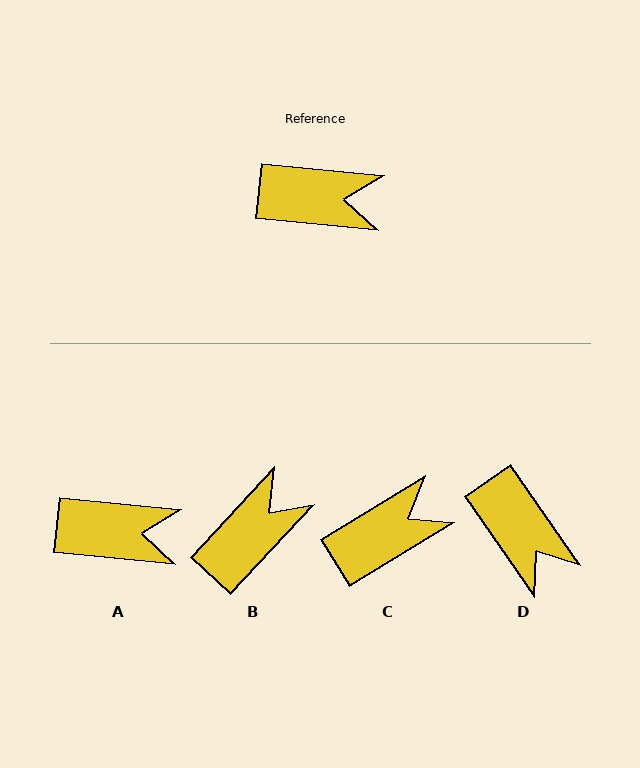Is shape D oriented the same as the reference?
No, it is off by about 49 degrees.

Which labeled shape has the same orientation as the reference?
A.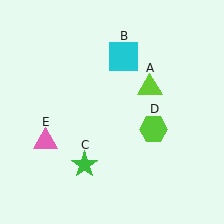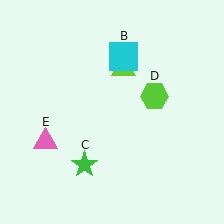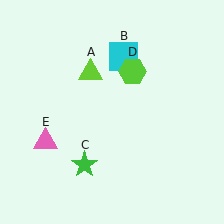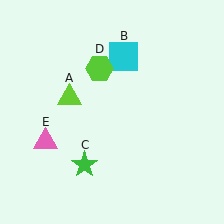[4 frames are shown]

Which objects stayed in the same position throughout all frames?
Cyan square (object B) and green star (object C) and pink triangle (object E) remained stationary.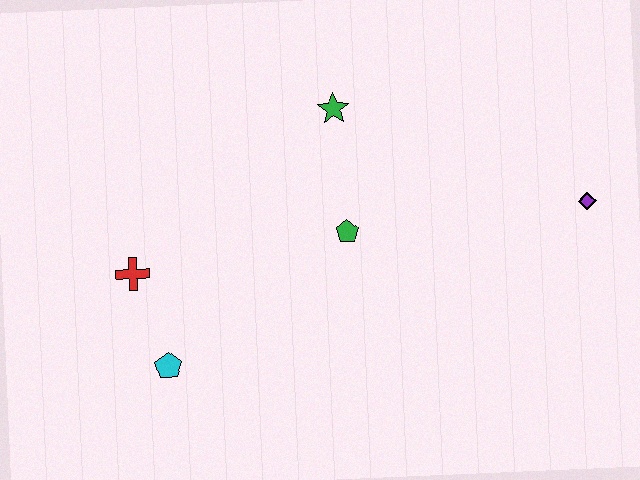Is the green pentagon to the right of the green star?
Yes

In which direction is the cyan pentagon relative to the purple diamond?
The cyan pentagon is to the left of the purple diamond.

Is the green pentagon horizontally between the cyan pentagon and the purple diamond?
Yes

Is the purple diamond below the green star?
Yes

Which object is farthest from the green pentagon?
The purple diamond is farthest from the green pentagon.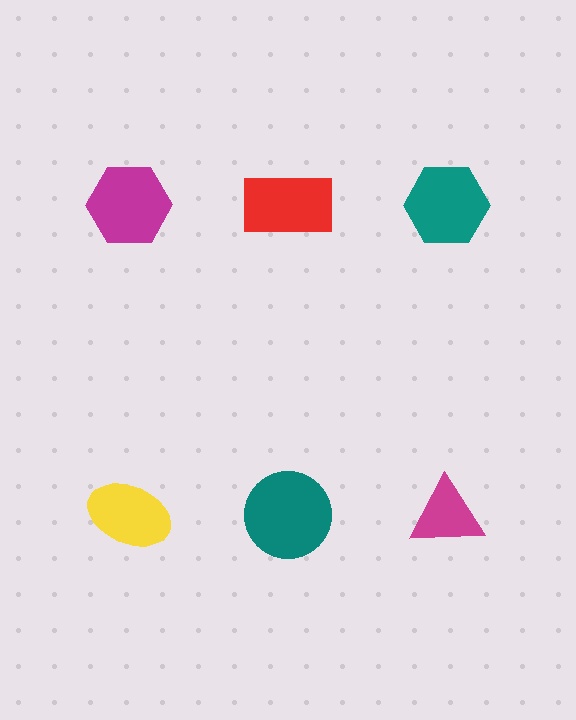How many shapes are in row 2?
3 shapes.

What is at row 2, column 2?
A teal circle.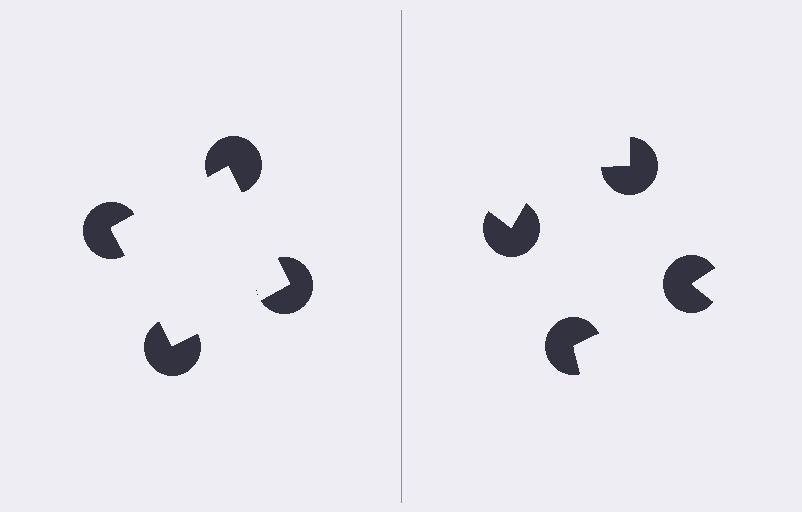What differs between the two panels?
The pac-man discs are positioned identically on both sides; only the wedge orientations differ. On the left they align to a square; on the right they are misaligned.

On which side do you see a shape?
An illusory square appears on the left side. On the right side the wedge cuts are rotated, so no coherent shape forms.